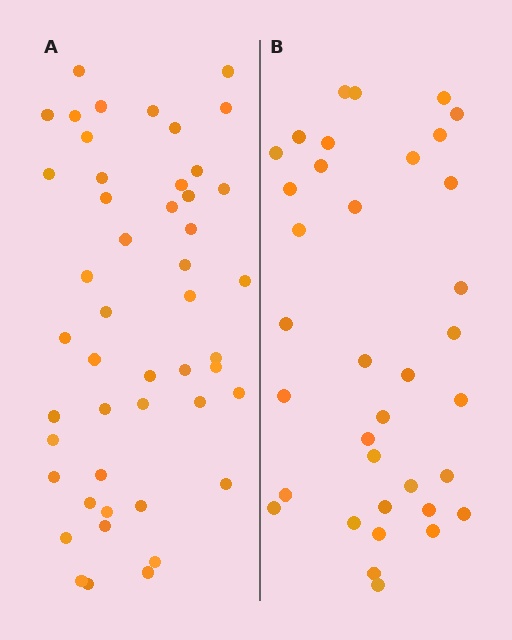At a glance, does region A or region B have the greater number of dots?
Region A (the left region) has more dots.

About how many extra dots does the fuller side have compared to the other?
Region A has roughly 12 or so more dots than region B.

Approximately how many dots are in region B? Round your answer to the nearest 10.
About 40 dots. (The exact count is 36, which rounds to 40.)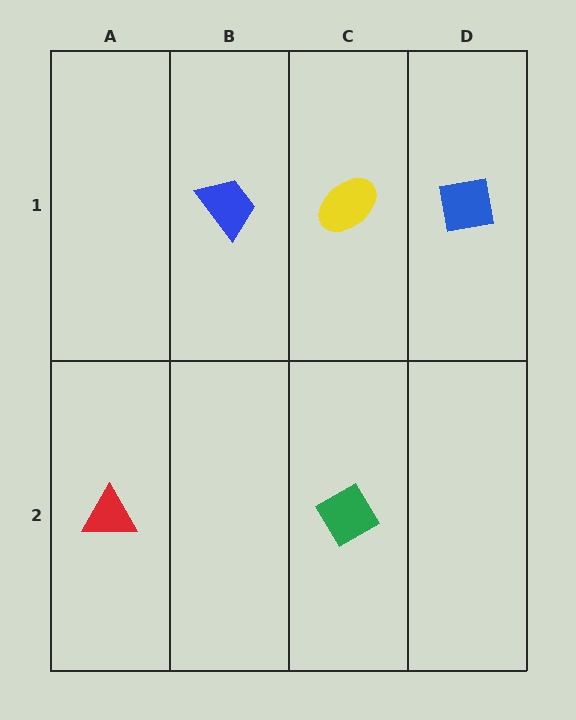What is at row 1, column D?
A blue square.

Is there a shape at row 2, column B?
No, that cell is empty.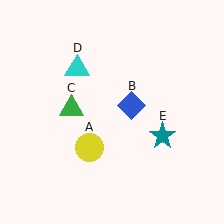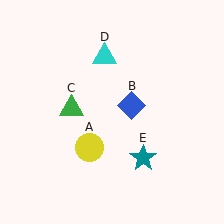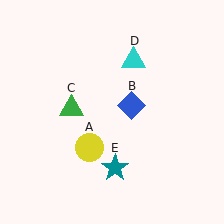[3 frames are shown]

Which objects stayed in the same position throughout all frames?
Yellow circle (object A) and blue diamond (object B) and green triangle (object C) remained stationary.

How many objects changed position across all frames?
2 objects changed position: cyan triangle (object D), teal star (object E).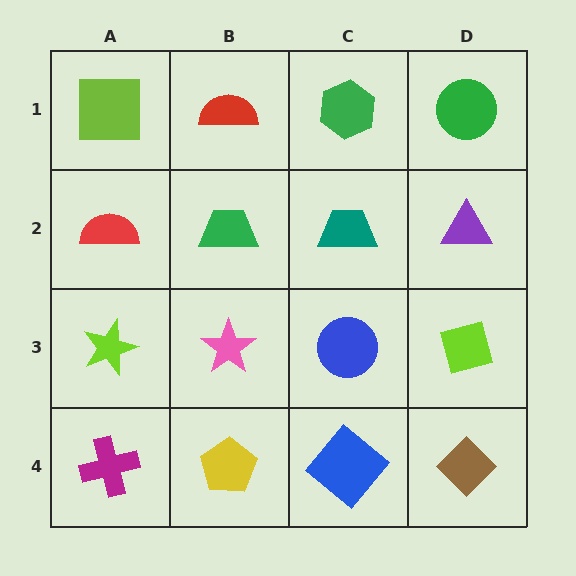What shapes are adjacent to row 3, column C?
A teal trapezoid (row 2, column C), a blue diamond (row 4, column C), a pink star (row 3, column B), a lime diamond (row 3, column D).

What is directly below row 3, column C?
A blue diamond.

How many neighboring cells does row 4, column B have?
3.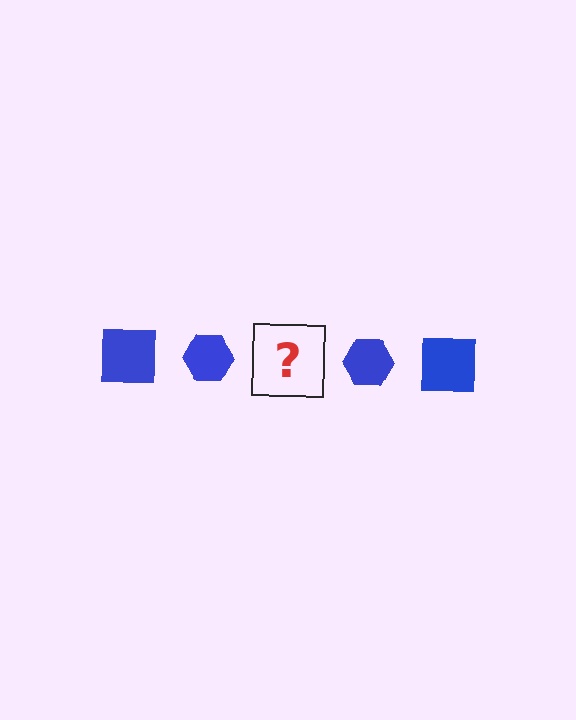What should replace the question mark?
The question mark should be replaced with a blue square.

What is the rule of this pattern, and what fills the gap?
The rule is that the pattern cycles through square, hexagon shapes in blue. The gap should be filled with a blue square.